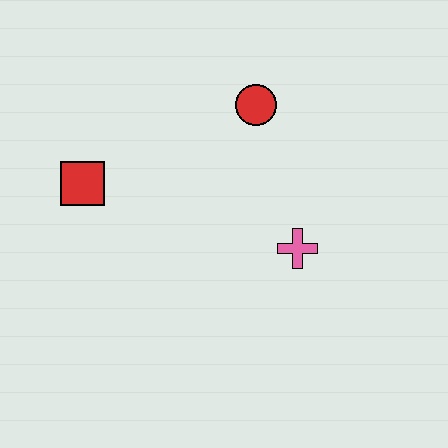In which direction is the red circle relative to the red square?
The red circle is to the right of the red square.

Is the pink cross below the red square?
Yes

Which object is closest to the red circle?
The pink cross is closest to the red circle.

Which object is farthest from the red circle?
The red square is farthest from the red circle.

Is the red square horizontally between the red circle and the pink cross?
No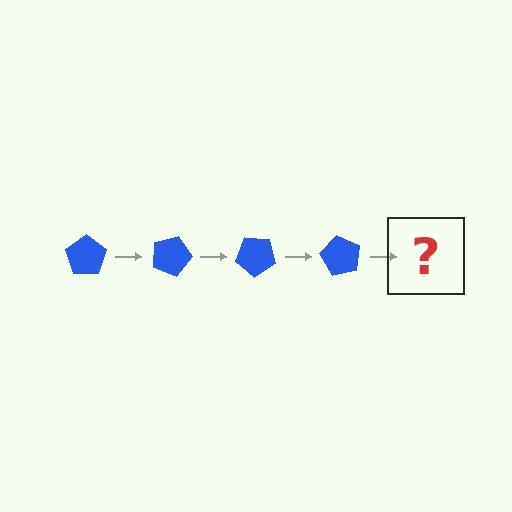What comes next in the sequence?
The next element should be a blue pentagon rotated 80 degrees.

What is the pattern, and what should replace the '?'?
The pattern is that the pentagon rotates 20 degrees each step. The '?' should be a blue pentagon rotated 80 degrees.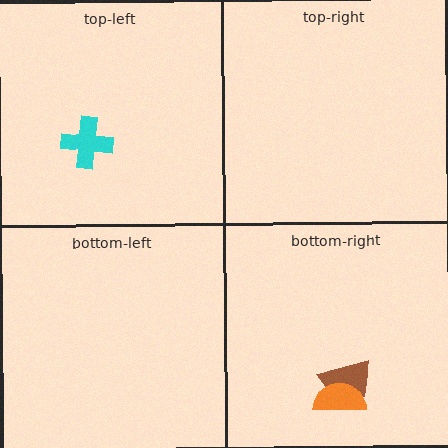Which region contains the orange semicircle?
The bottom-right region.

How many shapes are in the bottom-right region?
2.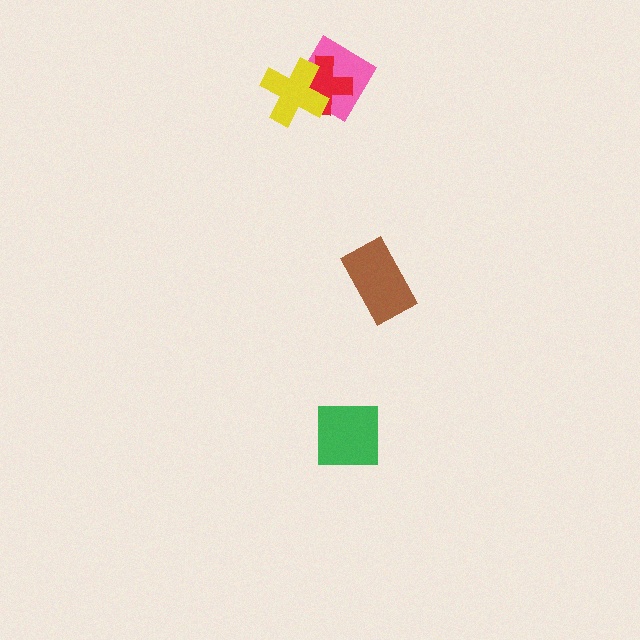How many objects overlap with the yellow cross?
2 objects overlap with the yellow cross.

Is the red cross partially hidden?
Yes, it is partially covered by another shape.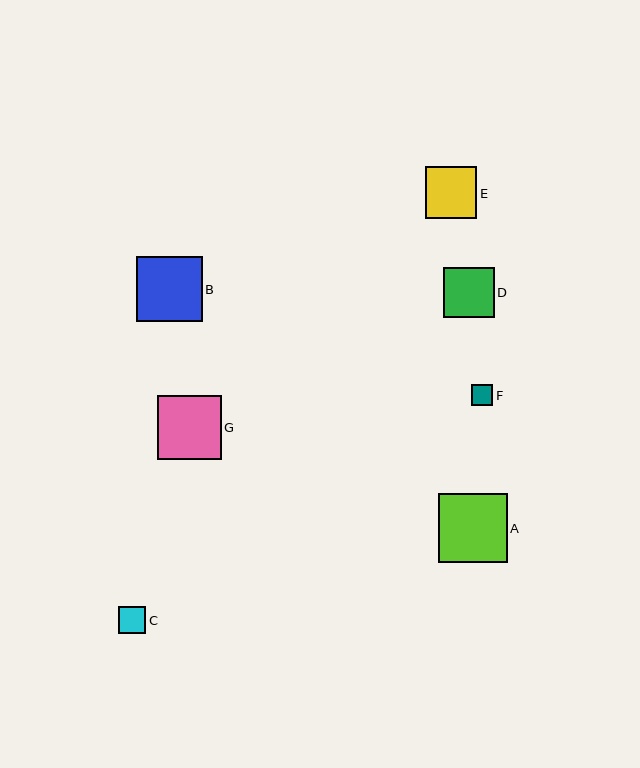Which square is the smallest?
Square F is the smallest with a size of approximately 21 pixels.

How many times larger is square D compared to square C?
Square D is approximately 1.9 times the size of square C.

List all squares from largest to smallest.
From largest to smallest: A, B, G, E, D, C, F.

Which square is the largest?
Square A is the largest with a size of approximately 69 pixels.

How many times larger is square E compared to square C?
Square E is approximately 1.9 times the size of square C.